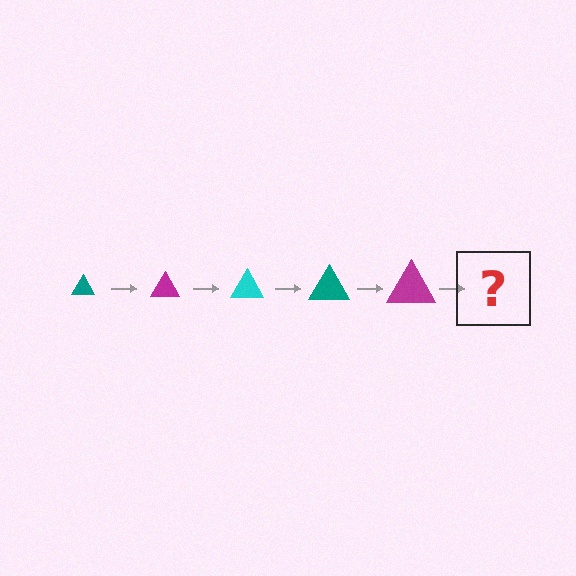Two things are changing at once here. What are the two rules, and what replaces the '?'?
The two rules are that the triangle grows larger each step and the color cycles through teal, magenta, and cyan. The '?' should be a cyan triangle, larger than the previous one.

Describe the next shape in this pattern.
It should be a cyan triangle, larger than the previous one.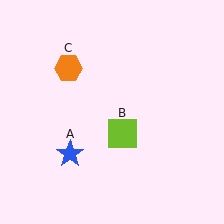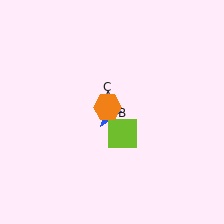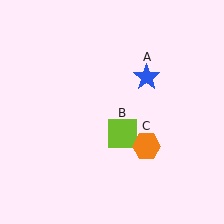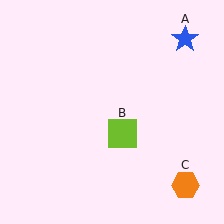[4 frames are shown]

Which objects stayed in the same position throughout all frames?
Lime square (object B) remained stationary.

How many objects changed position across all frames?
2 objects changed position: blue star (object A), orange hexagon (object C).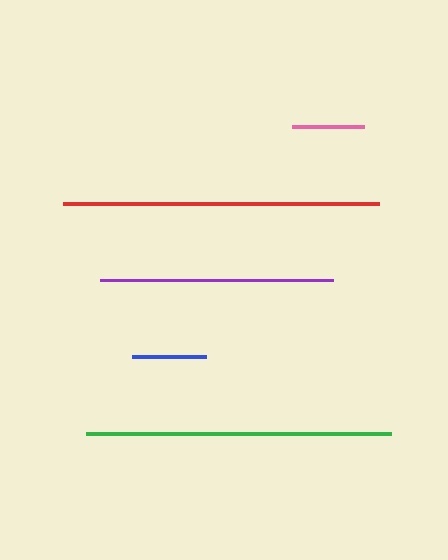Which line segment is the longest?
The red line is the longest at approximately 316 pixels.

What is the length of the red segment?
The red segment is approximately 316 pixels long.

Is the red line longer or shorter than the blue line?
The red line is longer than the blue line.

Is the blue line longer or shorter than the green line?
The green line is longer than the blue line.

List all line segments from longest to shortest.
From longest to shortest: red, green, purple, blue, pink.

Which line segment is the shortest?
The pink line is the shortest at approximately 71 pixels.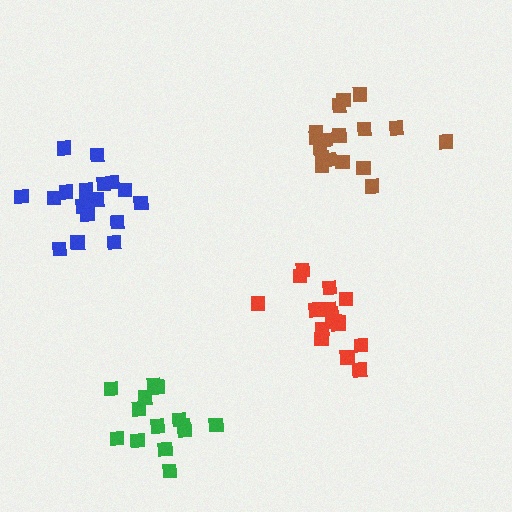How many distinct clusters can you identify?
There are 4 distinct clusters.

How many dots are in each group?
Group 1: 17 dots, Group 2: 16 dots, Group 3: 14 dots, Group 4: 18 dots (65 total).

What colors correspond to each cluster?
The clusters are colored: brown, red, green, blue.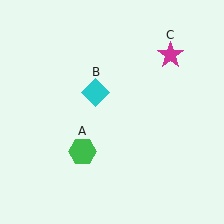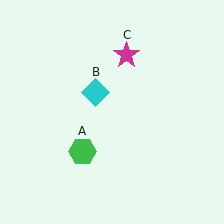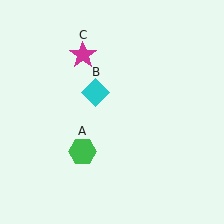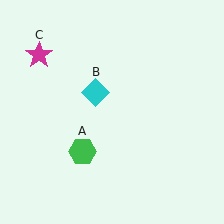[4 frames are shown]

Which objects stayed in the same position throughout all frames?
Green hexagon (object A) and cyan diamond (object B) remained stationary.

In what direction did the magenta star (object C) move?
The magenta star (object C) moved left.